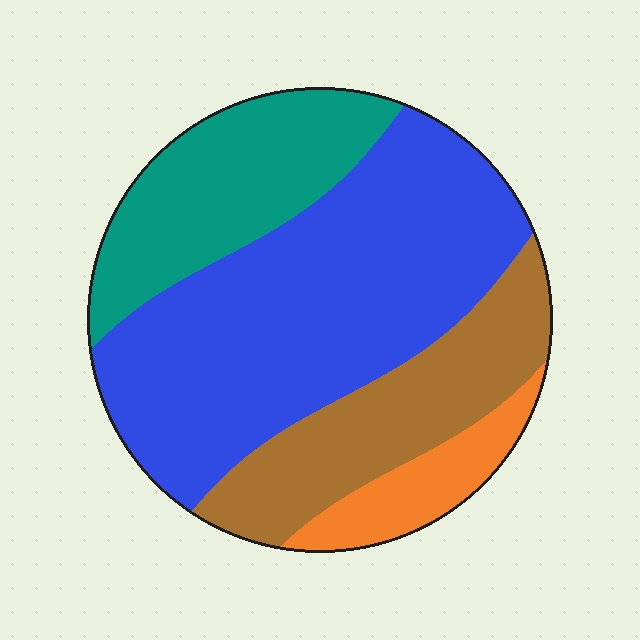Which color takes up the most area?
Blue, at roughly 50%.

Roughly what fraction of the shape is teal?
Teal takes up about one fifth (1/5) of the shape.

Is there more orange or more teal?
Teal.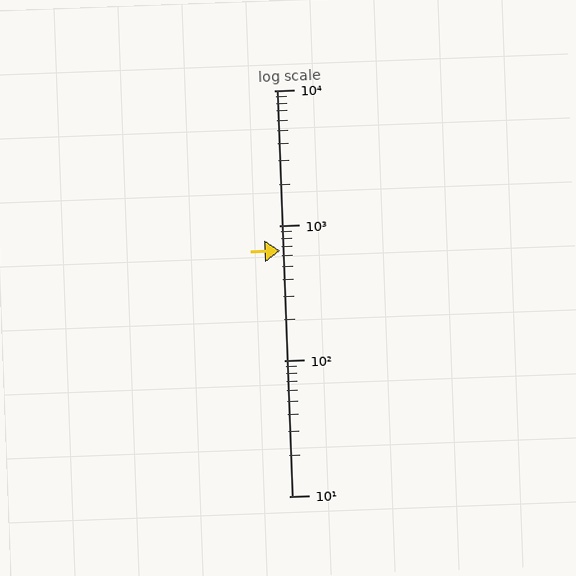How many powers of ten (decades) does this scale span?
The scale spans 3 decades, from 10 to 10000.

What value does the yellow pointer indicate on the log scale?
The pointer indicates approximately 650.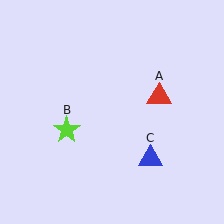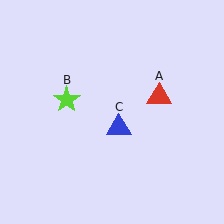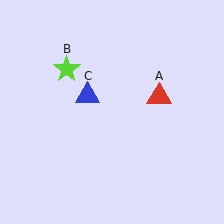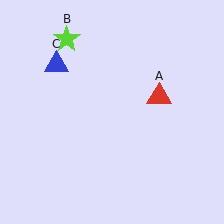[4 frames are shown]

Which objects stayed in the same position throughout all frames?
Red triangle (object A) remained stationary.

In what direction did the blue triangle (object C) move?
The blue triangle (object C) moved up and to the left.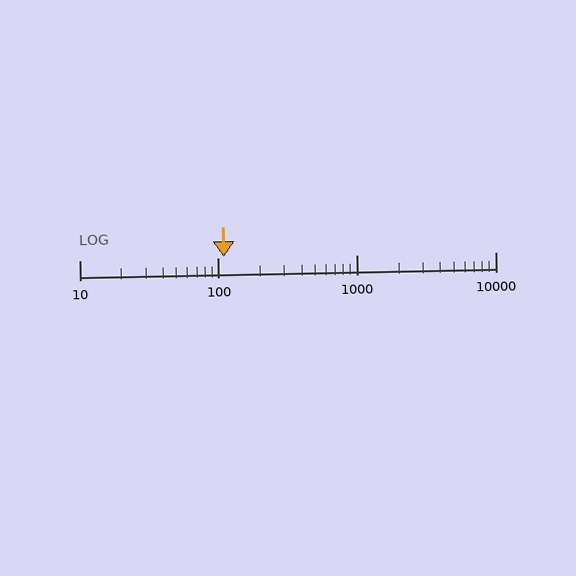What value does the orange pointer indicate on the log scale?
The pointer indicates approximately 110.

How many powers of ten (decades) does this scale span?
The scale spans 3 decades, from 10 to 10000.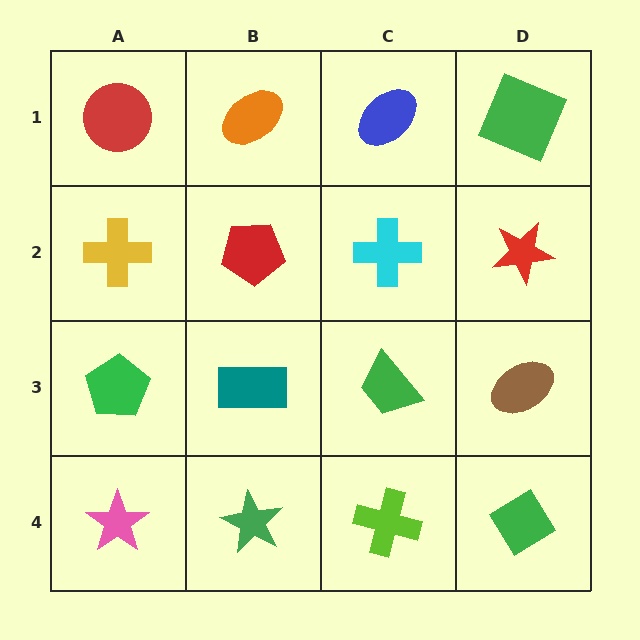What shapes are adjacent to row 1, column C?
A cyan cross (row 2, column C), an orange ellipse (row 1, column B), a green square (row 1, column D).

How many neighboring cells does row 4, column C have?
3.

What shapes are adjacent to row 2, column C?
A blue ellipse (row 1, column C), a green trapezoid (row 3, column C), a red pentagon (row 2, column B), a red star (row 2, column D).